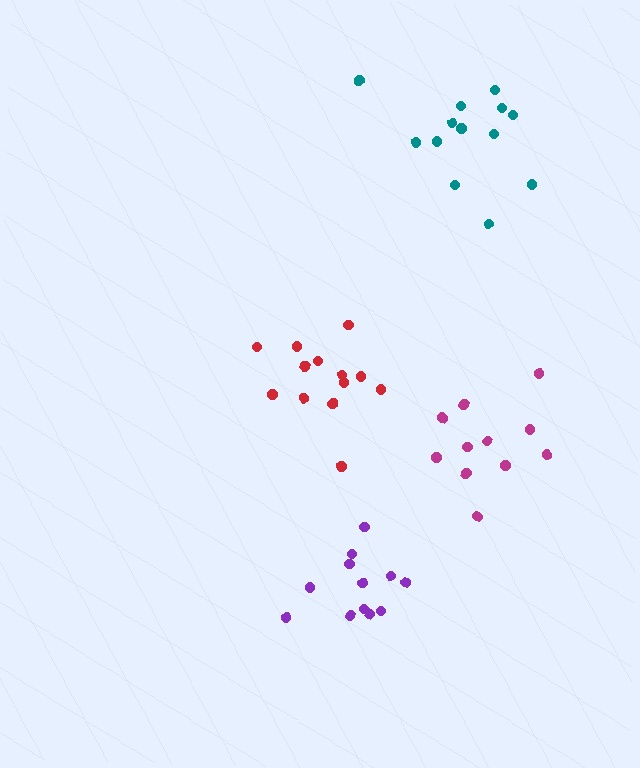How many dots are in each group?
Group 1: 12 dots, Group 2: 13 dots, Group 3: 11 dots, Group 4: 13 dots (49 total).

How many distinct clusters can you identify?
There are 4 distinct clusters.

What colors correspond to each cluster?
The clusters are colored: purple, teal, magenta, red.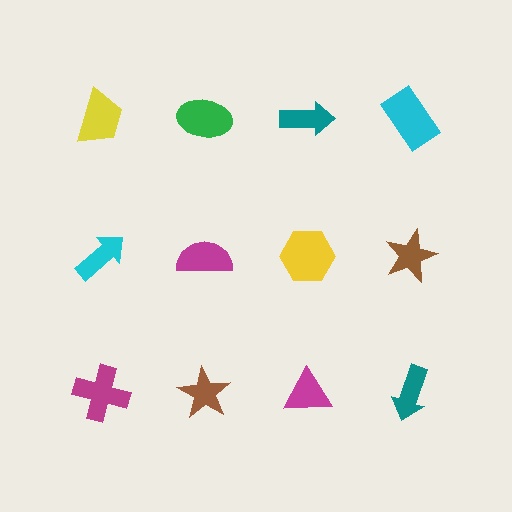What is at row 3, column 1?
A magenta cross.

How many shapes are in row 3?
4 shapes.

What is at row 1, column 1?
A yellow trapezoid.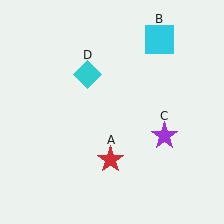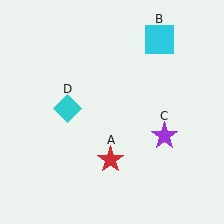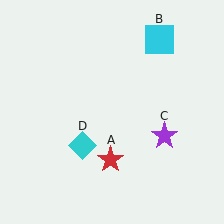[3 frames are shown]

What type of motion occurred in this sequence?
The cyan diamond (object D) rotated counterclockwise around the center of the scene.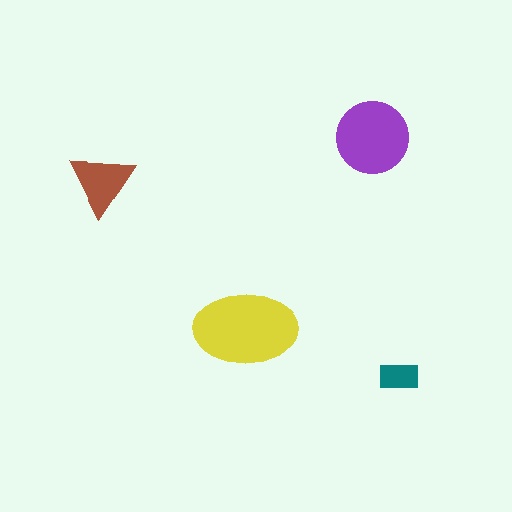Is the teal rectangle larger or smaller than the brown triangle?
Smaller.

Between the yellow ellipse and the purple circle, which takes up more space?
The yellow ellipse.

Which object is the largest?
The yellow ellipse.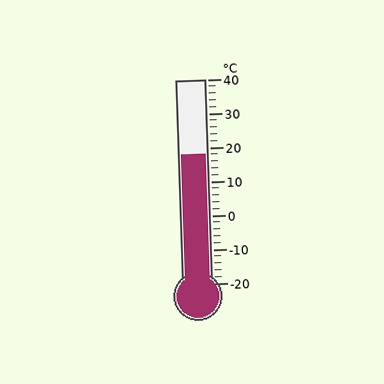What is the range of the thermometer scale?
The thermometer scale ranges from -20°C to 40°C.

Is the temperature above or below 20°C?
The temperature is below 20°C.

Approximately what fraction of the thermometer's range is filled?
The thermometer is filled to approximately 65% of its range.